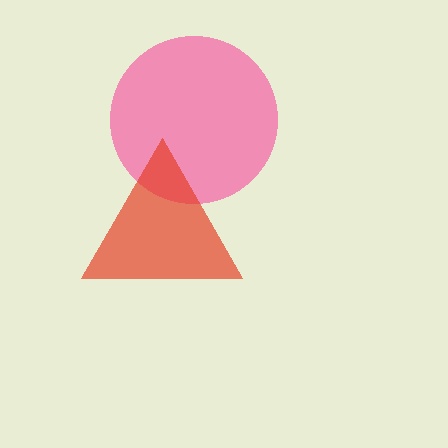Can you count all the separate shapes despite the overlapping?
Yes, there are 2 separate shapes.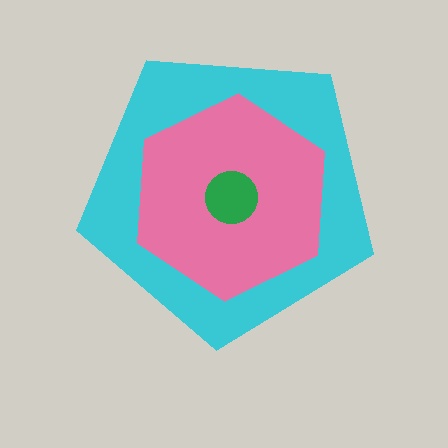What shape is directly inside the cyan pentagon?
The pink hexagon.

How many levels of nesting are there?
3.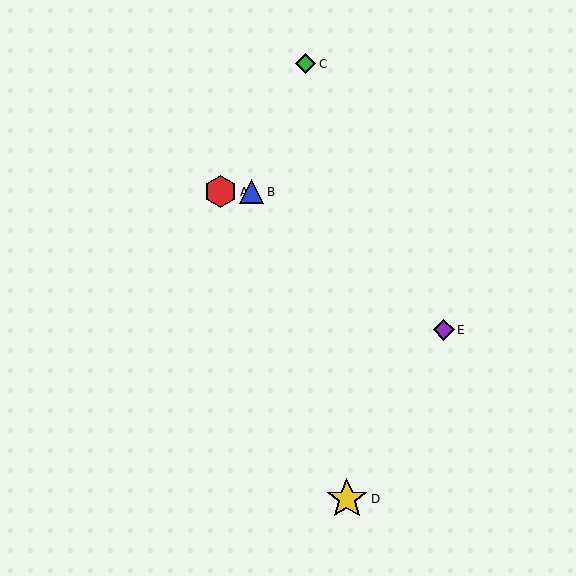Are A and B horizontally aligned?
Yes, both are at y≈192.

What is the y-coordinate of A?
Object A is at y≈192.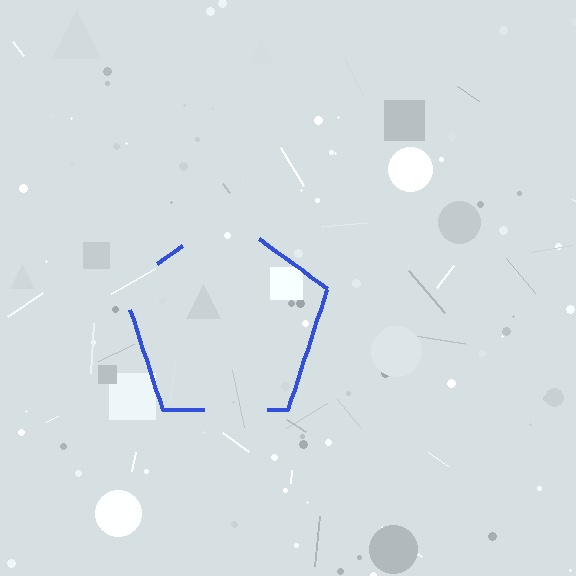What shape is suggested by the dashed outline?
The dashed outline suggests a pentagon.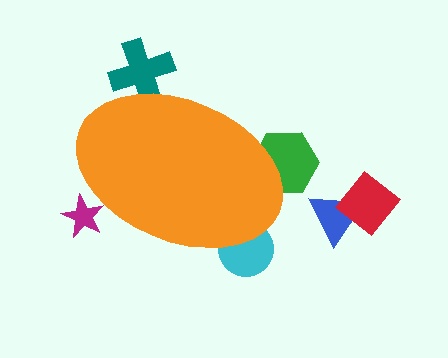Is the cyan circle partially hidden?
Yes, the cyan circle is partially hidden behind the orange ellipse.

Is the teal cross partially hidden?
Yes, the teal cross is partially hidden behind the orange ellipse.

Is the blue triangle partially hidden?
No, the blue triangle is fully visible.